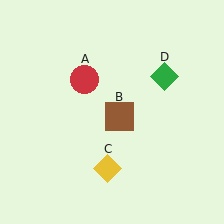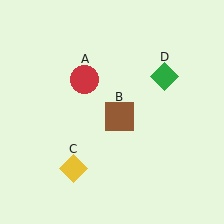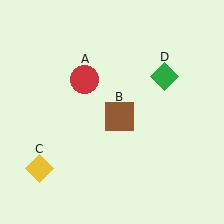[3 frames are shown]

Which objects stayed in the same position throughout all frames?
Red circle (object A) and brown square (object B) and green diamond (object D) remained stationary.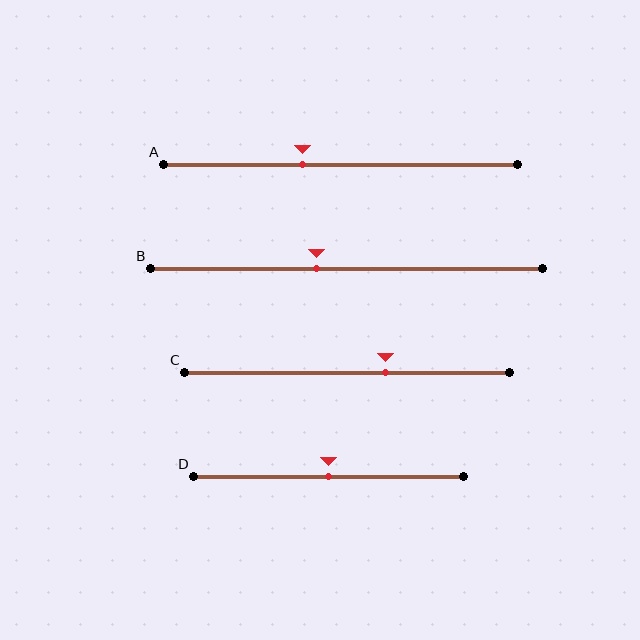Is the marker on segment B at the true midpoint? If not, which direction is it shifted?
No, the marker on segment B is shifted to the left by about 8% of the segment length.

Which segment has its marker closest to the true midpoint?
Segment D has its marker closest to the true midpoint.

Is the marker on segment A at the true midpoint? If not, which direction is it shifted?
No, the marker on segment A is shifted to the left by about 11% of the segment length.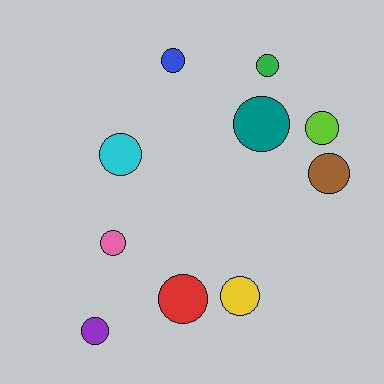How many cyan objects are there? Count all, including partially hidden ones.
There is 1 cyan object.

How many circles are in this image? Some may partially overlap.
There are 10 circles.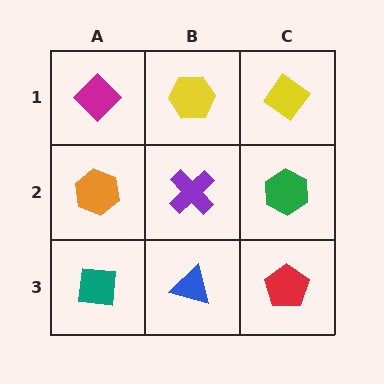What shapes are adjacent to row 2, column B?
A yellow hexagon (row 1, column B), a blue triangle (row 3, column B), an orange hexagon (row 2, column A), a green hexagon (row 2, column C).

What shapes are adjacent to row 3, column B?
A purple cross (row 2, column B), a teal square (row 3, column A), a red pentagon (row 3, column C).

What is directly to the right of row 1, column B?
A yellow diamond.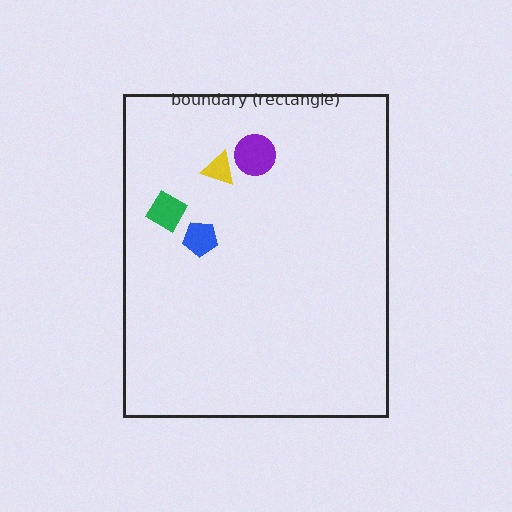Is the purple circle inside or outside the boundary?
Inside.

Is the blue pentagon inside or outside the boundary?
Inside.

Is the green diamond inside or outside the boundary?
Inside.